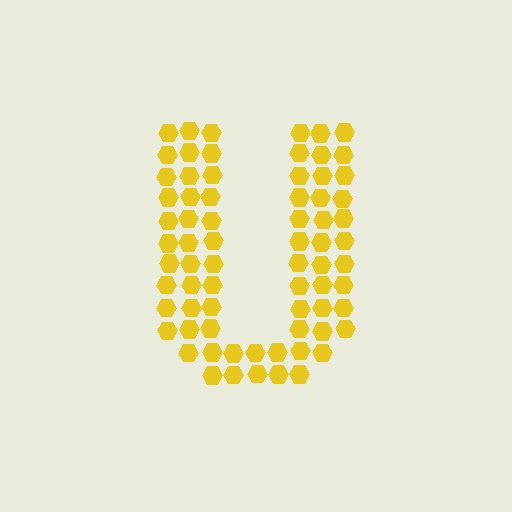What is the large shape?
The large shape is the letter U.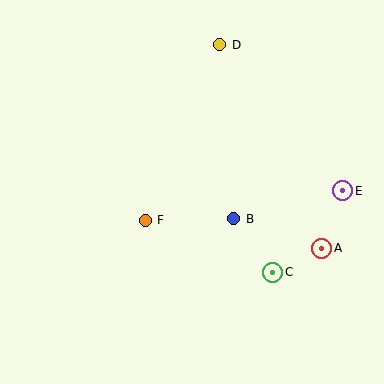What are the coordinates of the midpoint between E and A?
The midpoint between E and A is at (332, 220).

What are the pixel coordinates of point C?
Point C is at (273, 272).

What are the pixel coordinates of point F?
Point F is at (145, 220).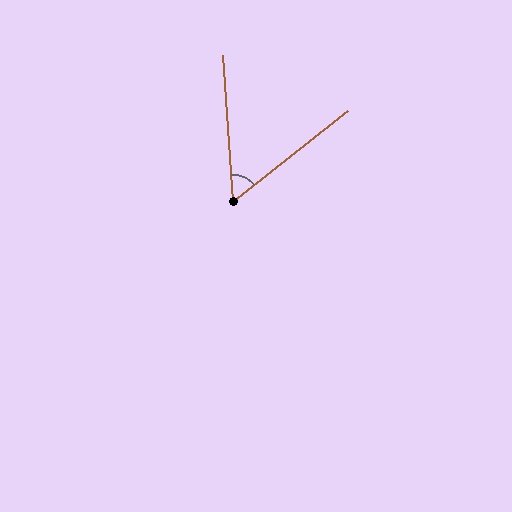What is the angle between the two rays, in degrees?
Approximately 56 degrees.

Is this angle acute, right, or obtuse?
It is acute.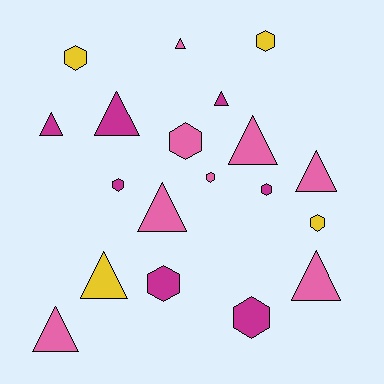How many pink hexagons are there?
There are 2 pink hexagons.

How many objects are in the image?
There are 19 objects.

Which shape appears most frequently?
Triangle, with 10 objects.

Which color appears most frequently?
Pink, with 8 objects.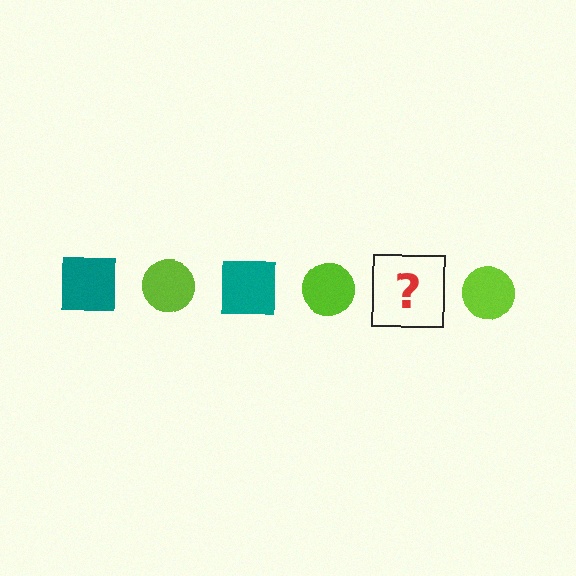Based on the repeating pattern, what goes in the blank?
The blank should be a teal square.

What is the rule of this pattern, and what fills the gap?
The rule is that the pattern alternates between teal square and lime circle. The gap should be filled with a teal square.